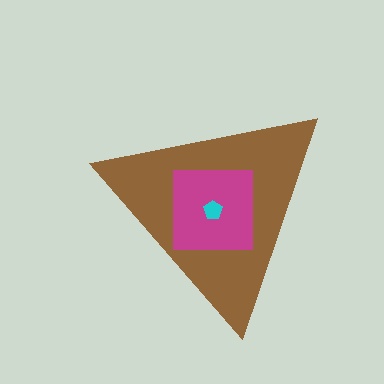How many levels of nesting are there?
3.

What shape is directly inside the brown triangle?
The magenta square.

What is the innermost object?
The cyan pentagon.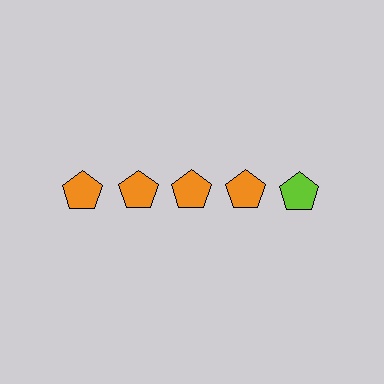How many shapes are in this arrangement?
There are 5 shapes arranged in a grid pattern.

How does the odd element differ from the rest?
It has a different color: lime instead of orange.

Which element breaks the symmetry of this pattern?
The lime pentagon in the top row, rightmost column breaks the symmetry. All other shapes are orange pentagons.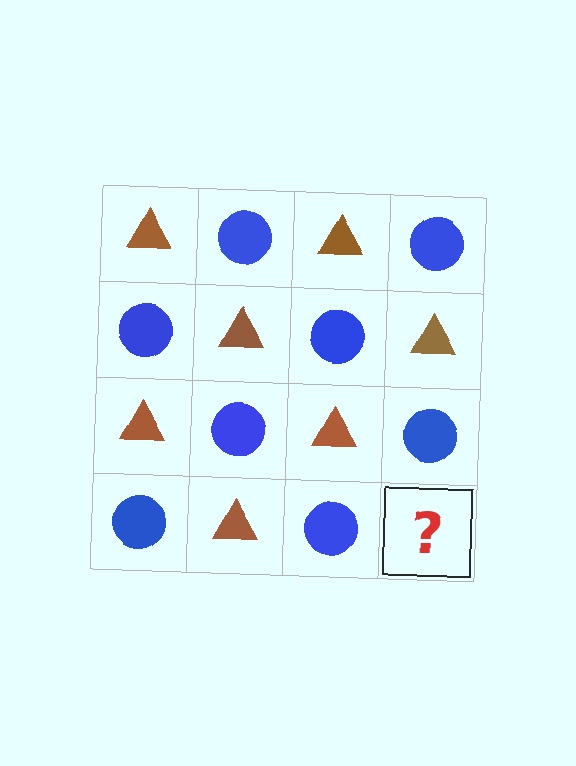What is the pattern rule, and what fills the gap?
The rule is that it alternates brown triangle and blue circle in a checkerboard pattern. The gap should be filled with a brown triangle.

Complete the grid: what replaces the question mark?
The question mark should be replaced with a brown triangle.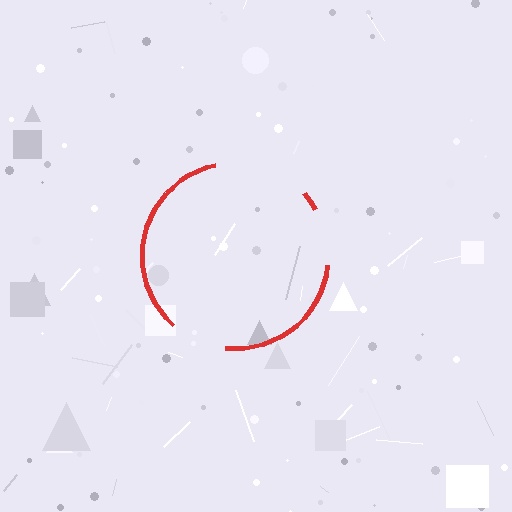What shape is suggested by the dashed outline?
The dashed outline suggests a circle.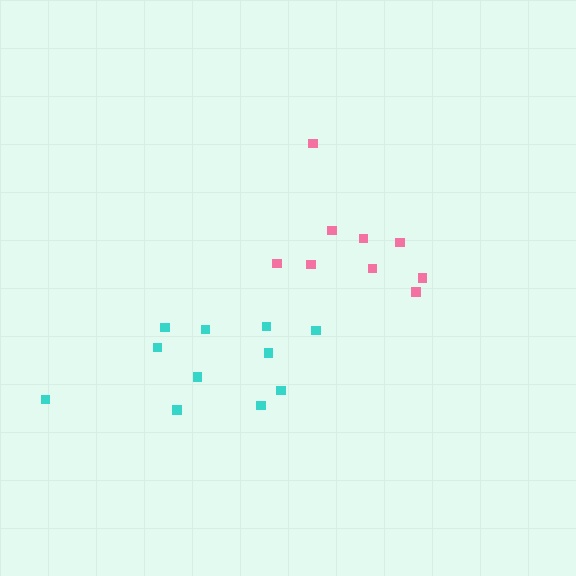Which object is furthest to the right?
The pink cluster is rightmost.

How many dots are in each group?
Group 1: 9 dots, Group 2: 11 dots (20 total).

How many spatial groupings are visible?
There are 2 spatial groupings.